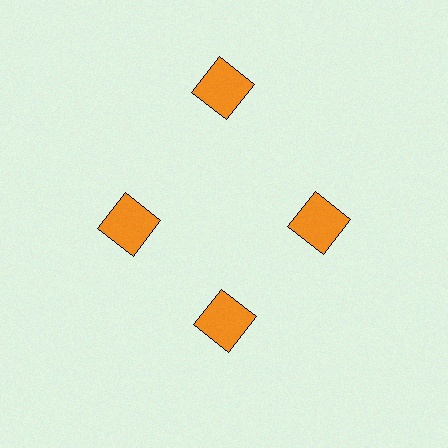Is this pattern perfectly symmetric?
No. The 4 orange squares are arranged in a ring, but one element near the 12 o'clock position is pushed outward from the center, breaking the 4-fold rotational symmetry.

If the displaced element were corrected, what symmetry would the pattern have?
It would have 4-fold rotational symmetry — the pattern would map onto itself every 90 degrees.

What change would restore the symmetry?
The symmetry would be restored by moving it inward, back onto the ring so that all 4 squares sit at equal angles and equal distance from the center.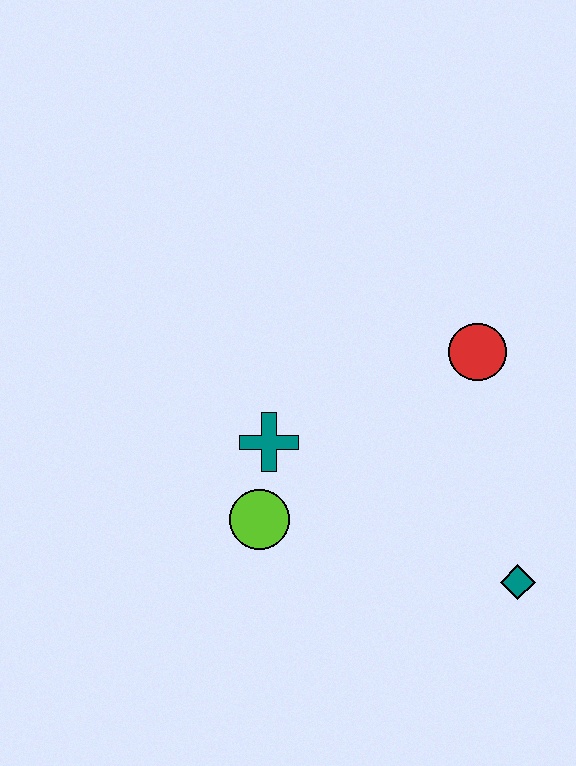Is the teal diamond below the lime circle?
Yes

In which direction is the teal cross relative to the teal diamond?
The teal cross is to the left of the teal diamond.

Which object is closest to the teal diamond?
The red circle is closest to the teal diamond.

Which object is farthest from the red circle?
The lime circle is farthest from the red circle.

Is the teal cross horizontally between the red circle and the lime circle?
Yes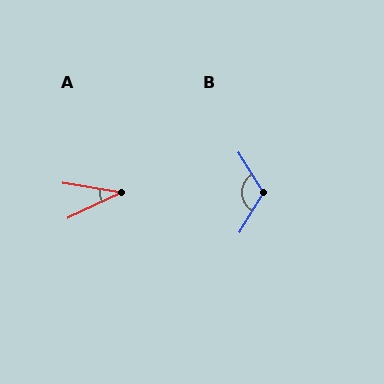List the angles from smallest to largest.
A (34°), B (117°).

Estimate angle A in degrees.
Approximately 34 degrees.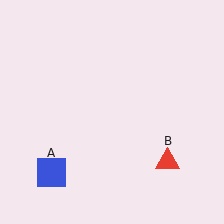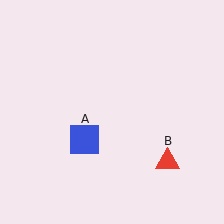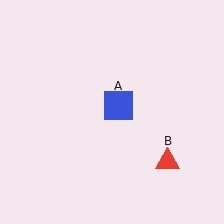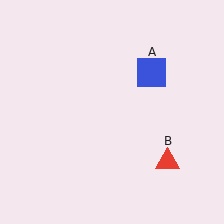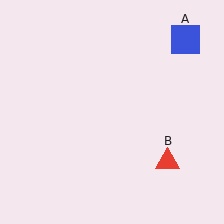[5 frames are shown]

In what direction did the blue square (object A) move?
The blue square (object A) moved up and to the right.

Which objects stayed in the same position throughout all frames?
Red triangle (object B) remained stationary.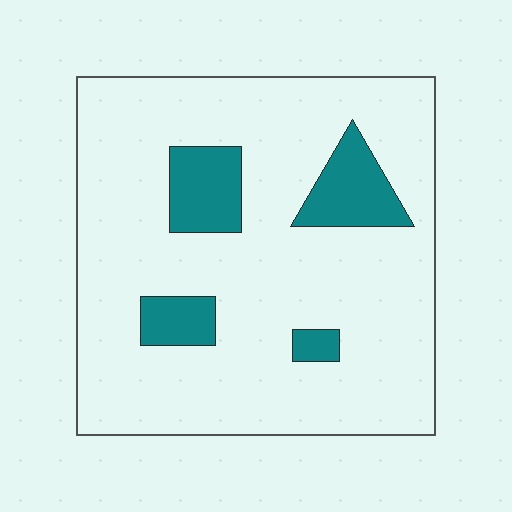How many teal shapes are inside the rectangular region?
4.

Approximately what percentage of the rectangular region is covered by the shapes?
Approximately 15%.